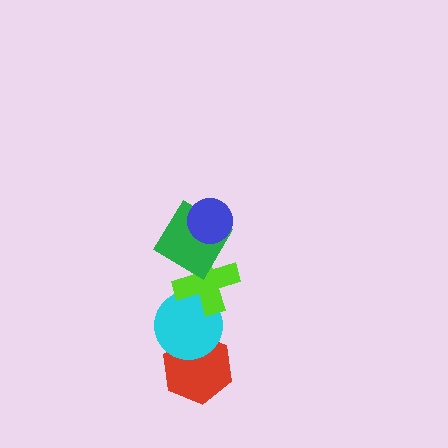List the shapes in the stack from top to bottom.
From top to bottom: the blue circle, the green diamond, the lime cross, the cyan circle, the red hexagon.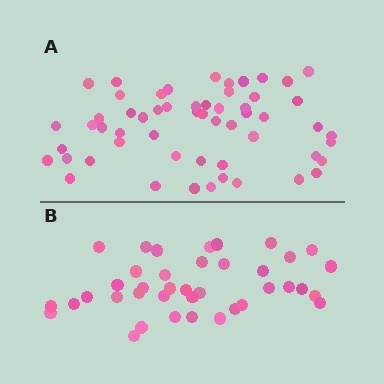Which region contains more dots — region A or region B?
Region A (the top region) has more dots.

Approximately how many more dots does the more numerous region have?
Region A has approximately 15 more dots than region B.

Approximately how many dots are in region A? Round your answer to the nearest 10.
About 60 dots. (The exact count is 56, which rounds to 60.)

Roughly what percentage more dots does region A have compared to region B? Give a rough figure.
About 45% more.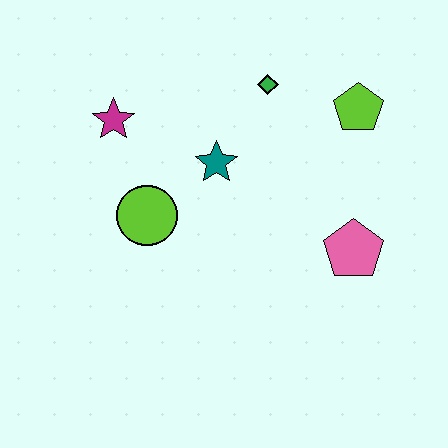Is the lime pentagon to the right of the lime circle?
Yes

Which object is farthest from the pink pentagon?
The magenta star is farthest from the pink pentagon.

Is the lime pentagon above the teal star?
Yes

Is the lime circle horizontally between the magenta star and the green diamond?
Yes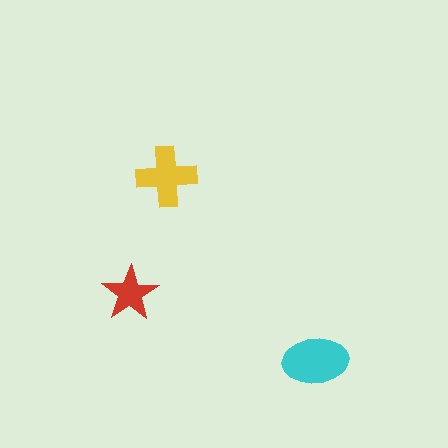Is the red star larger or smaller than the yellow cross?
Smaller.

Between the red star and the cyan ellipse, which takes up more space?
The cyan ellipse.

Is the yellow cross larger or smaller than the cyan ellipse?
Smaller.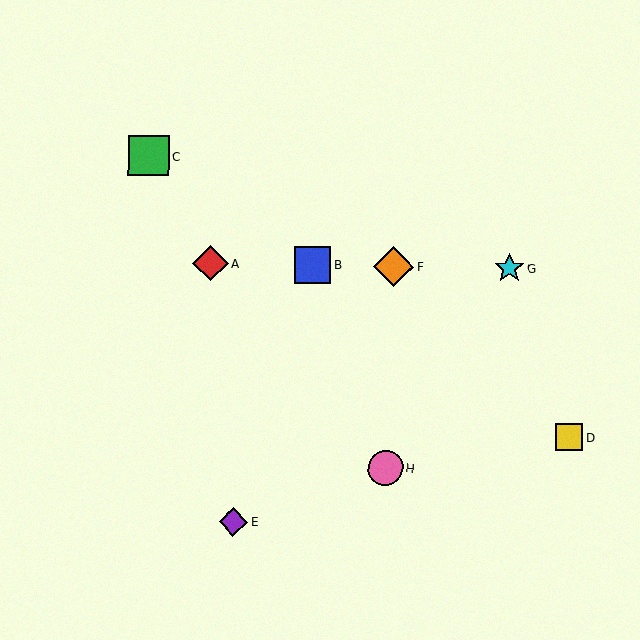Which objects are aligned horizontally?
Objects A, B, F, G are aligned horizontally.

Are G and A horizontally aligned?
Yes, both are at y≈268.